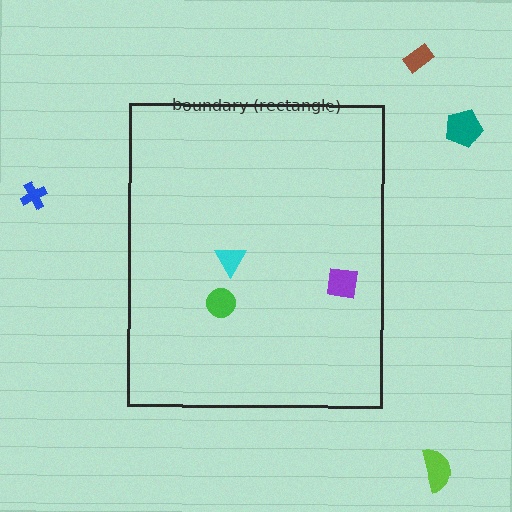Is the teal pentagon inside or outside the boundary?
Outside.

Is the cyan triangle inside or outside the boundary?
Inside.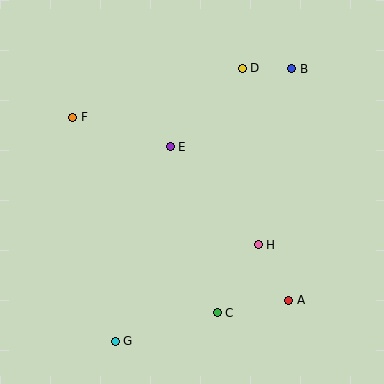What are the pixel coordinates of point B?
Point B is at (292, 69).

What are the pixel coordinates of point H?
Point H is at (258, 245).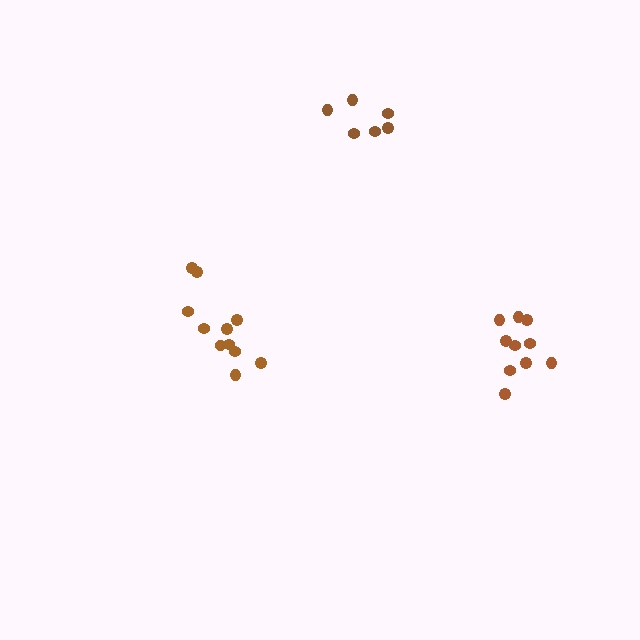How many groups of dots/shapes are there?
There are 3 groups.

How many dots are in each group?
Group 1: 11 dots, Group 2: 10 dots, Group 3: 6 dots (27 total).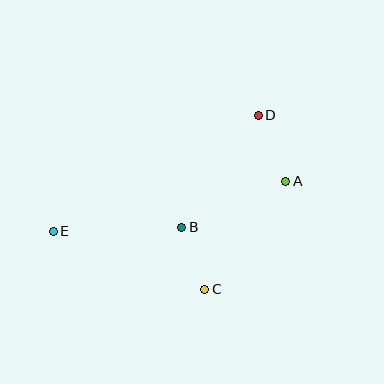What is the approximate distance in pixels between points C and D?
The distance between C and D is approximately 182 pixels.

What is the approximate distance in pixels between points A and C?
The distance between A and C is approximately 135 pixels.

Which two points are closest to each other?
Points B and C are closest to each other.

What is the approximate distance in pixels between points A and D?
The distance between A and D is approximately 72 pixels.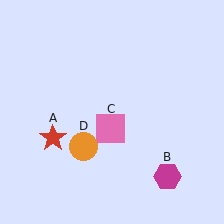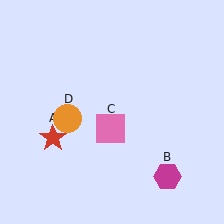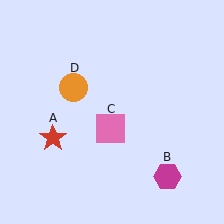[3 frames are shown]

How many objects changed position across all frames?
1 object changed position: orange circle (object D).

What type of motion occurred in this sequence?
The orange circle (object D) rotated clockwise around the center of the scene.